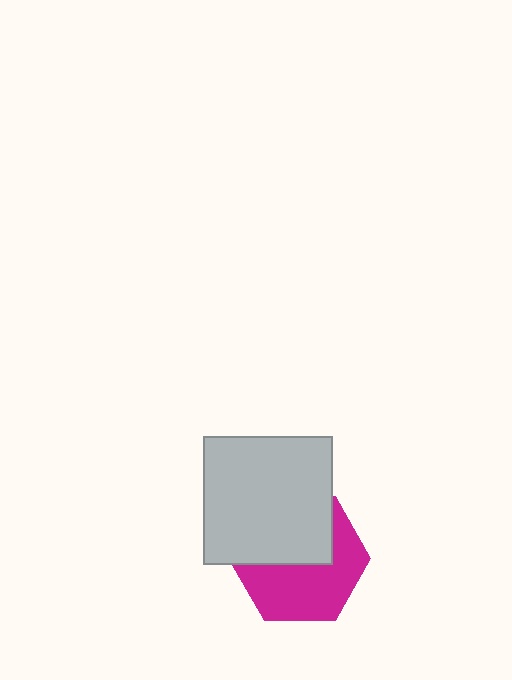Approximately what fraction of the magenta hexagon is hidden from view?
Roughly 46% of the magenta hexagon is hidden behind the light gray square.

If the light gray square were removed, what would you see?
You would see the complete magenta hexagon.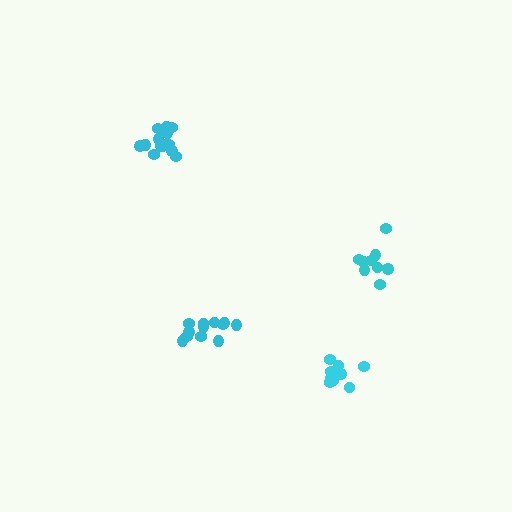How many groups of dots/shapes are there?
There are 4 groups.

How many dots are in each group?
Group 1: 9 dots, Group 2: 9 dots, Group 3: 14 dots, Group 4: 12 dots (44 total).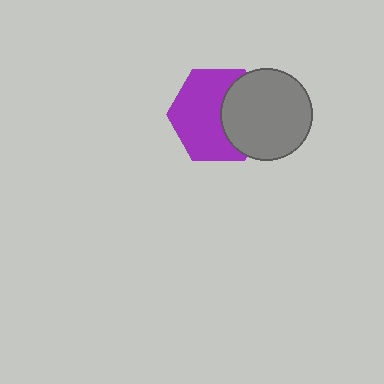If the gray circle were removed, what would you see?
You would see the complete purple hexagon.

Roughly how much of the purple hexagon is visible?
About half of it is visible (roughly 63%).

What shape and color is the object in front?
The object in front is a gray circle.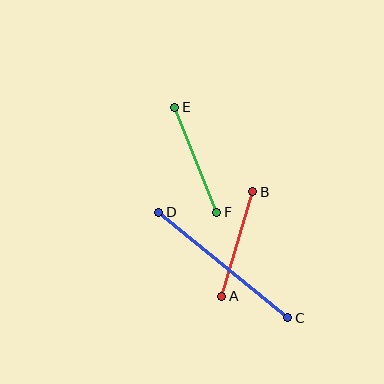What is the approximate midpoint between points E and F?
The midpoint is at approximately (196, 160) pixels.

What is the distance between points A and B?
The distance is approximately 109 pixels.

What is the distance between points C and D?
The distance is approximately 167 pixels.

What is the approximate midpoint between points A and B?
The midpoint is at approximately (237, 244) pixels.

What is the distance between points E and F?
The distance is approximately 113 pixels.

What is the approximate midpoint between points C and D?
The midpoint is at approximately (223, 265) pixels.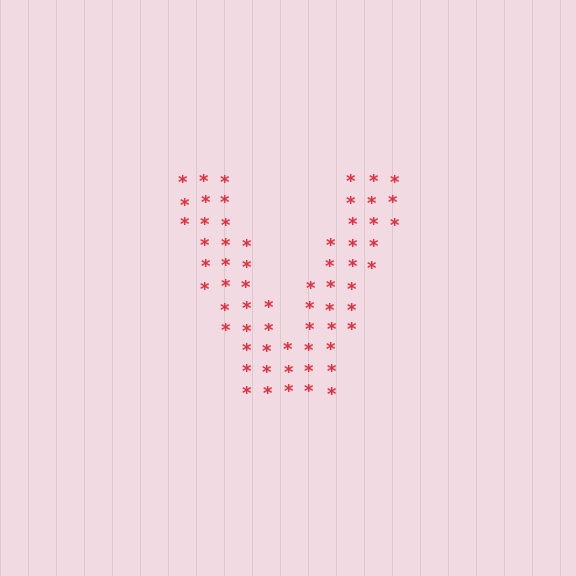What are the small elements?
The small elements are asterisks.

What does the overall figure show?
The overall figure shows the letter V.